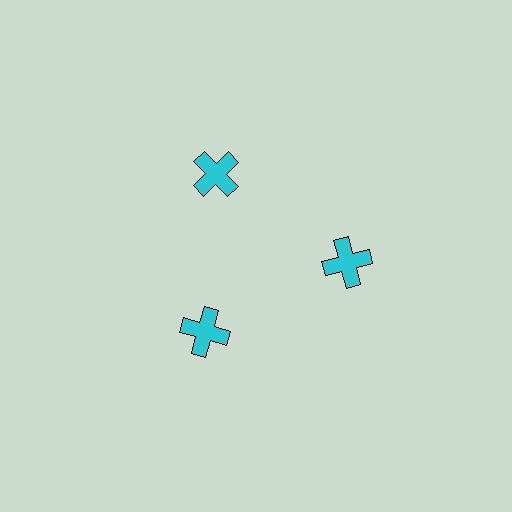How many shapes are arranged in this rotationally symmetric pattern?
There are 3 shapes, arranged in 3 groups of 1.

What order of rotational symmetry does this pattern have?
This pattern has 3-fold rotational symmetry.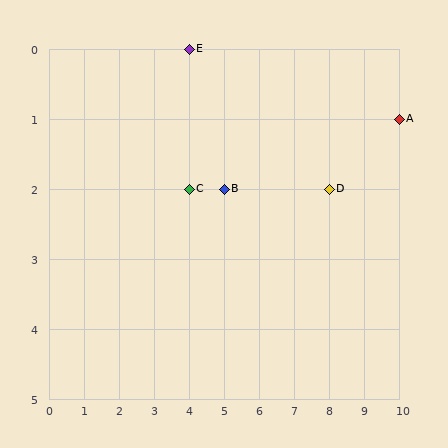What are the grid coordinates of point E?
Point E is at grid coordinates (4, 0).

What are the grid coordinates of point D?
Point D is at grid coordinates (8, 2).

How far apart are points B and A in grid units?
Points B and A are 5 columns and 1 row apart (about 5.1 grid units diagonally).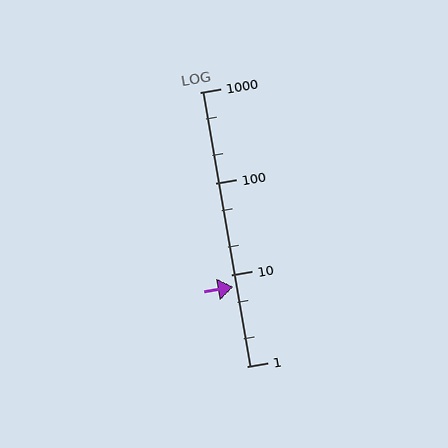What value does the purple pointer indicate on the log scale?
The pointer indicates approximately 7.4.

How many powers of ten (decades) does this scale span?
The scale spans 3 decades, from 1 to 1000.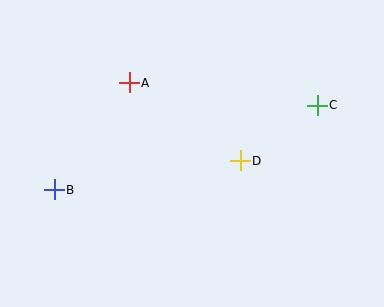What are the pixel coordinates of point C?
Point C is at (317, 105).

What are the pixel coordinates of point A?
Point A is at (129, 83).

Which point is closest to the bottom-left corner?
Point B is closest to the bottom-left corner.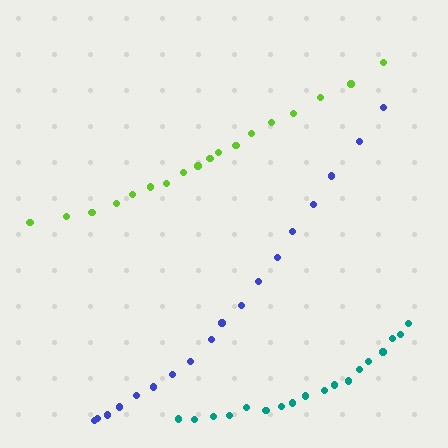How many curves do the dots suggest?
There are 3 distinct paths.